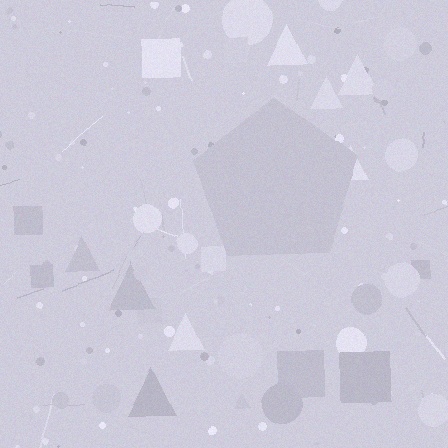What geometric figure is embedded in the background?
A pentagon is embedded in the background.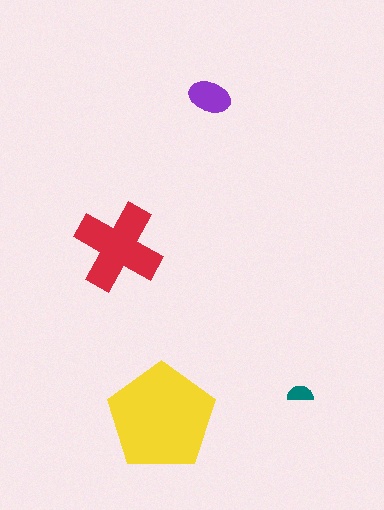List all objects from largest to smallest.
The yellow pentagon, the red cross, the purple ellipse, the teal semicircle.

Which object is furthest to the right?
The teal semicircle is rightmost.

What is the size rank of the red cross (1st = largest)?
2nd.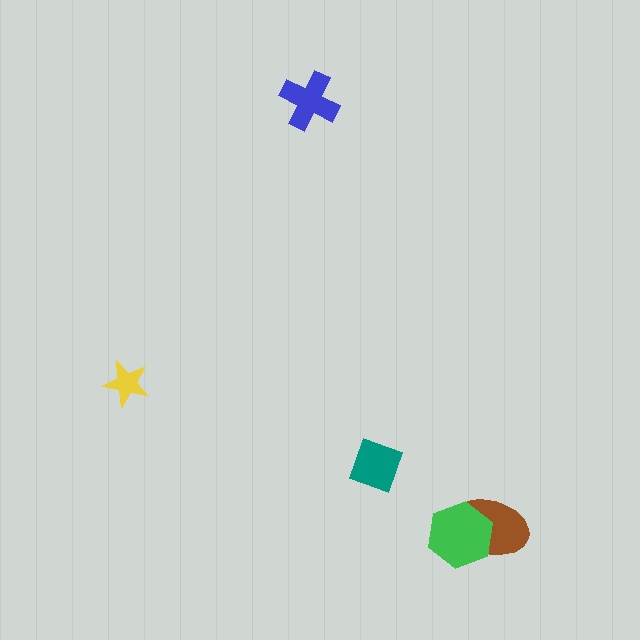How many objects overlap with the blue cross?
0 objects overlap with the blue cross.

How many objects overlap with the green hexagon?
1 object overlaps with the green hexagon.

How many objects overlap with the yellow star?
0 objects overlap with the yellow star.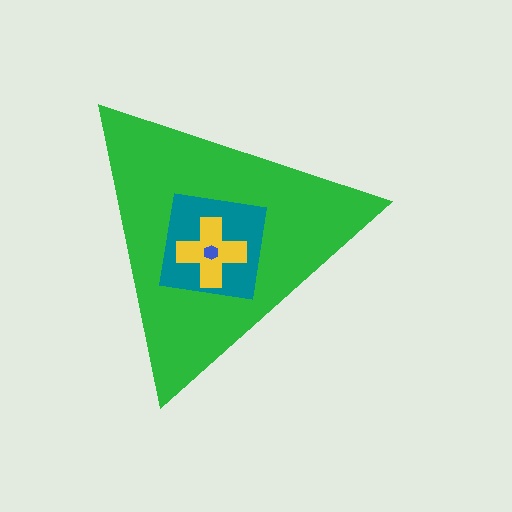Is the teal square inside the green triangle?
Yes.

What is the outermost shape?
The green triangle.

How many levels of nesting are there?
4.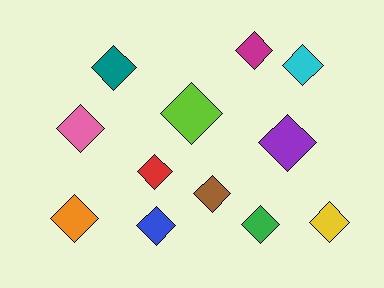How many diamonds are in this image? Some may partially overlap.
There are 12 diamonds.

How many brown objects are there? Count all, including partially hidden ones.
There is 1 brown object.